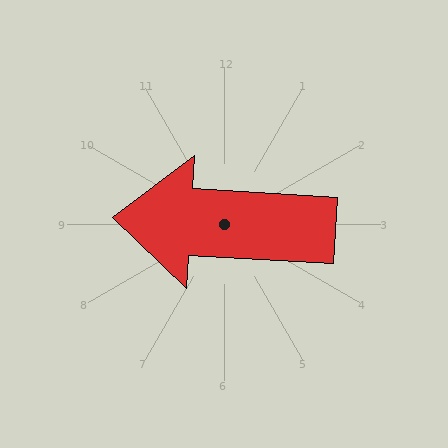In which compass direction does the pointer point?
West.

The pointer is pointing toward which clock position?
Roughly 9 o'clock.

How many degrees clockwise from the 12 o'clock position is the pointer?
Approximately 273 degrees.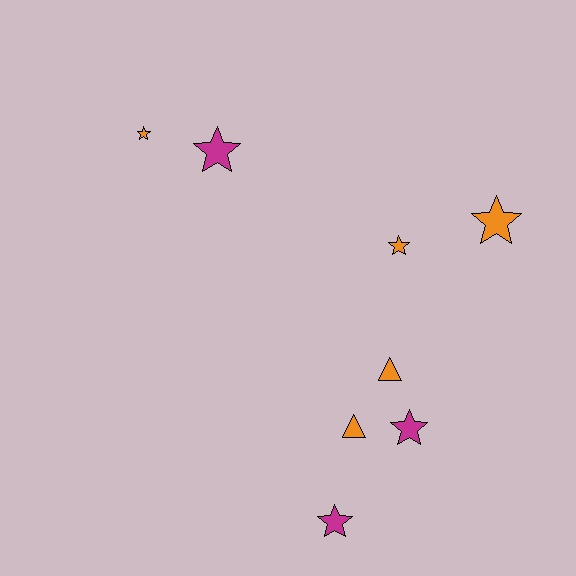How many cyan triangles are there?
There are no cyan triangles.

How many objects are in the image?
There are 8 objects.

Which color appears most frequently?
Orange, with 5 objects.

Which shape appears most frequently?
Star, with 6 objects.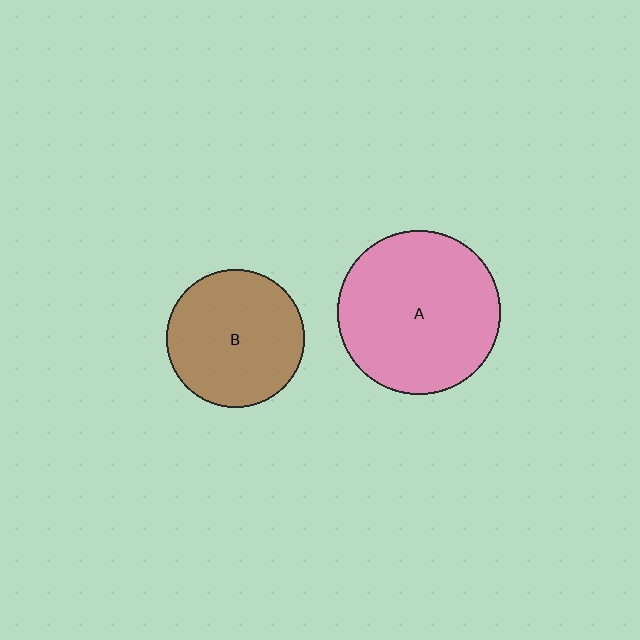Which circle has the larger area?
Circle A (pink).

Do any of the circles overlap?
No, none of the circles overlap.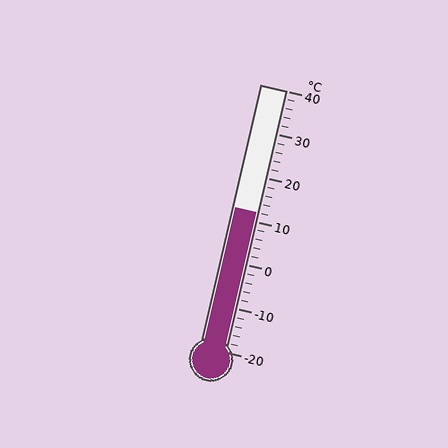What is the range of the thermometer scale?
The thermometer scale ranges from -20°C to 40°C.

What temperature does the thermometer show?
The thermometer shows approximately 12°C.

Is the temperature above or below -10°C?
The temperature is above -10°C.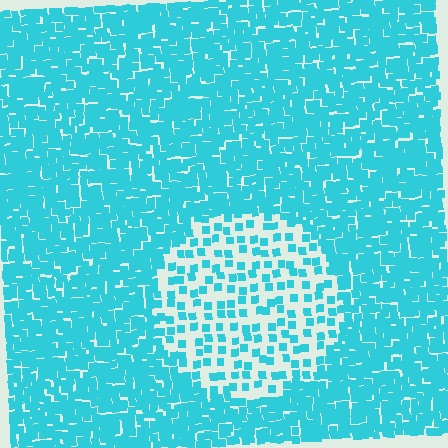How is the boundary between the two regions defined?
The boundary is defined by a change in element density (approximately 2.8x ratio). All elements are the same color, size, and shape.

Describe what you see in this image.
The image contains small cyan elements arranged at two different densities. A circle-shaped region is visible where the elements are less densely packed than the surrounding area.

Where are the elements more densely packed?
The elements are more densely packed outside the circle boundary.